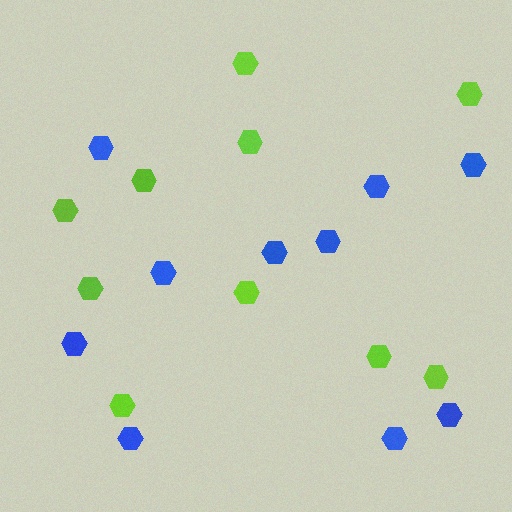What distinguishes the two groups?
There are 2 groups: one group of lime hexagons (10) and one group of blue hexagons (10).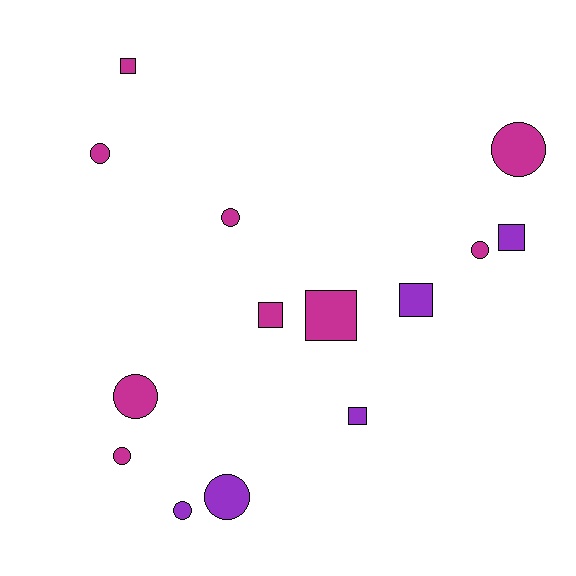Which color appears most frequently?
Magenta, with 9 objects.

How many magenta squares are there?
There are 3 magenta squares.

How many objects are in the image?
There are 14 objects.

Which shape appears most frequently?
Circle, with 8 objects.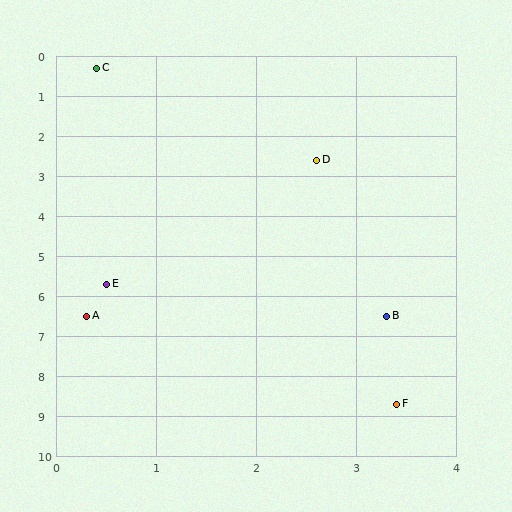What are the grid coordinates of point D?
Point D is at approximately (2.6, 2.6).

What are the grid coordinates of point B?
Point B is at approximately (3.3, 6.5).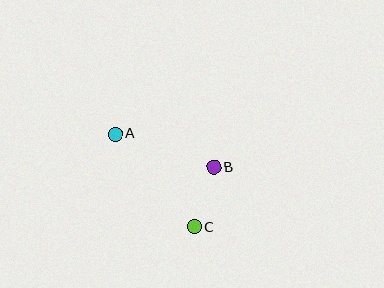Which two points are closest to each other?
Points B and C are closest to each other.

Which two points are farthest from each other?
Points A and C are farthest from each other.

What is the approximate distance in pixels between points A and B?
The distance between A and B is approximately 104 pixels.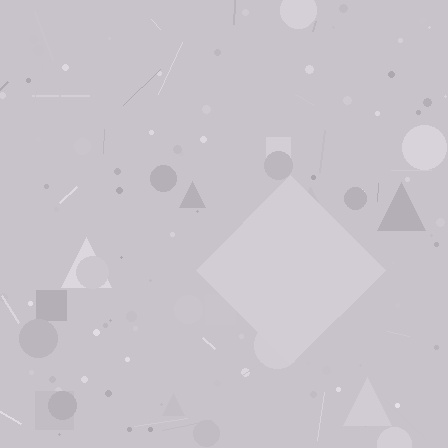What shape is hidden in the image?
A diamond is hidden in the image.